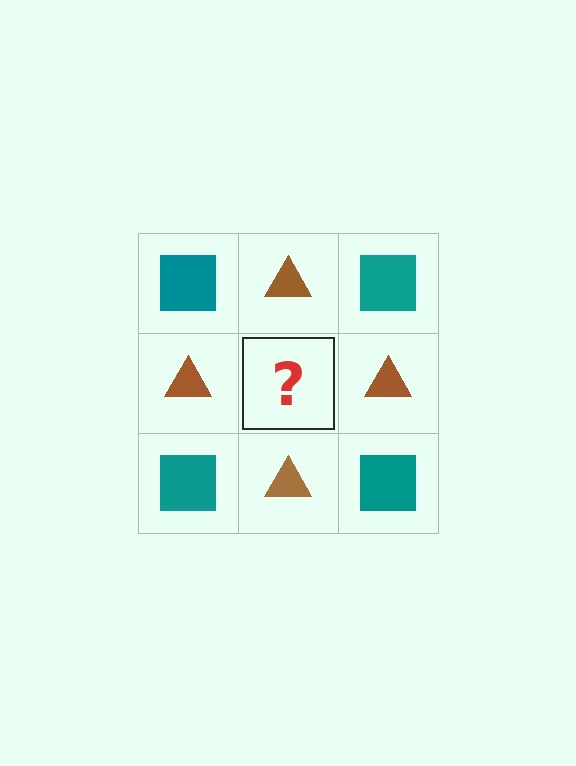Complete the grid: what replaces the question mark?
The question mark should be replaced with a teal square.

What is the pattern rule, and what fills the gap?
The rule is that it alternates teal square and brown triangle in a checkerboard pattern. The gap should be filled with a teal square.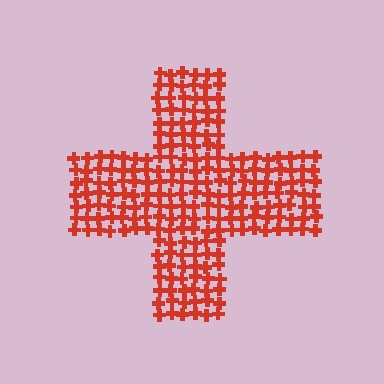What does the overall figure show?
The overall figure shows a cross.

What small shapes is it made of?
It is made of small crosses.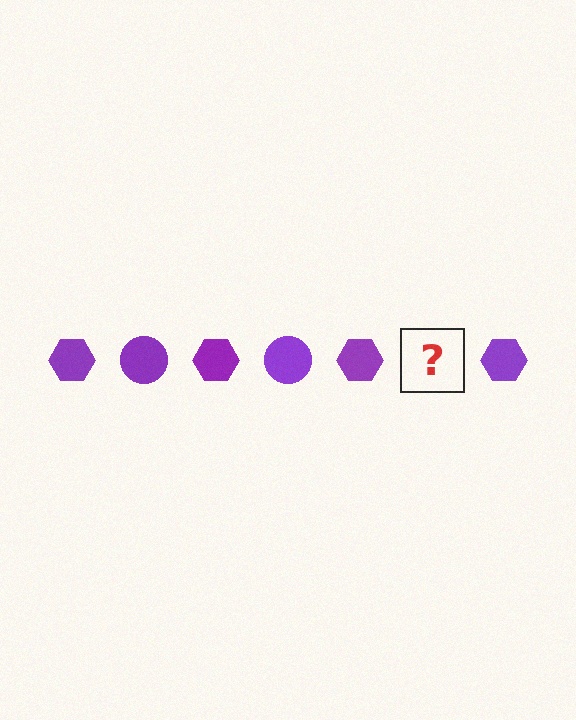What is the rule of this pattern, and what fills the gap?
The rule is that the pattern cycles through hexagon, circle shapes in purple. The gap should be filled with a purple circle.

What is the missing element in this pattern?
The missing element is a purple circle.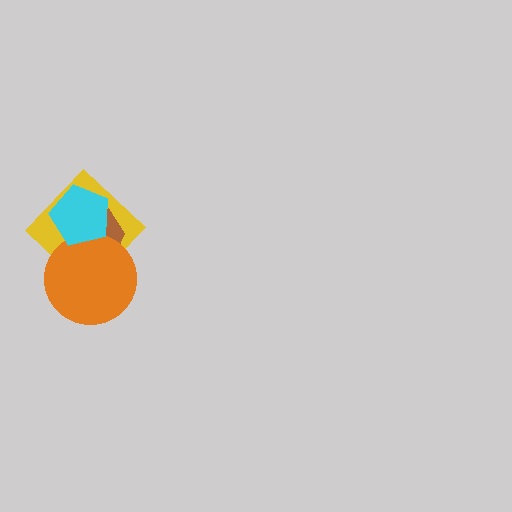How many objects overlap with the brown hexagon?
3 objects overlap with the brown hexagon.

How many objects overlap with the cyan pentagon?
3 objects overlap with the cyan pentagon.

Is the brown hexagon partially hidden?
Yes, it is partially covered by another shape.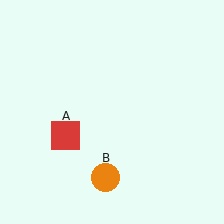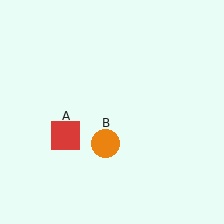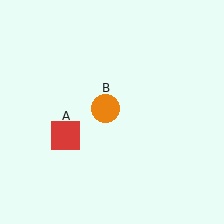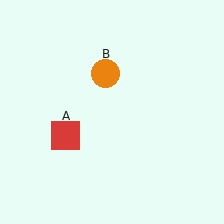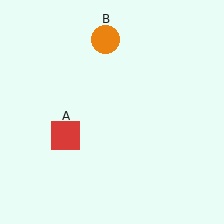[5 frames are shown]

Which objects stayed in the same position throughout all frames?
Red square (object A) remained stationary.